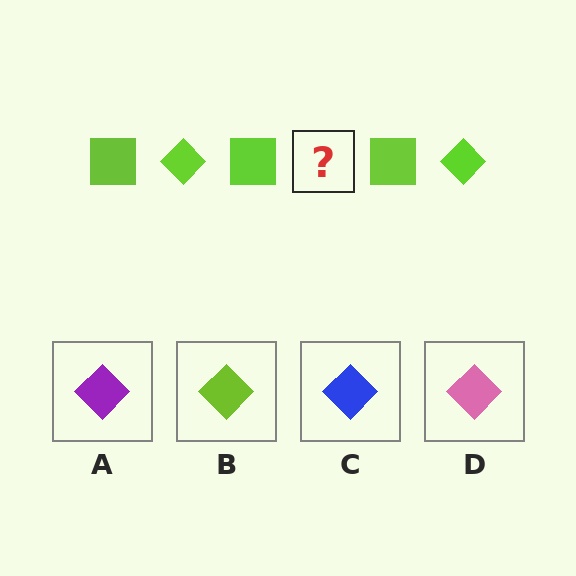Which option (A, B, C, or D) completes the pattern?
B.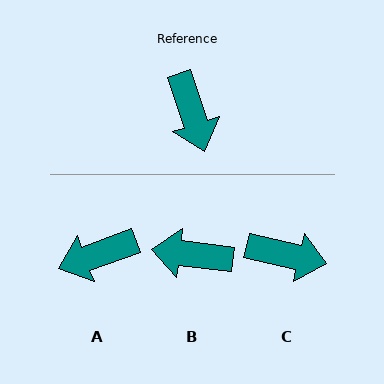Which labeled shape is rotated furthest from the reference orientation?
B, about 116 degrees away.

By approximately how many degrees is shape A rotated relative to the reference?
Approximately 89 degrees clockwise.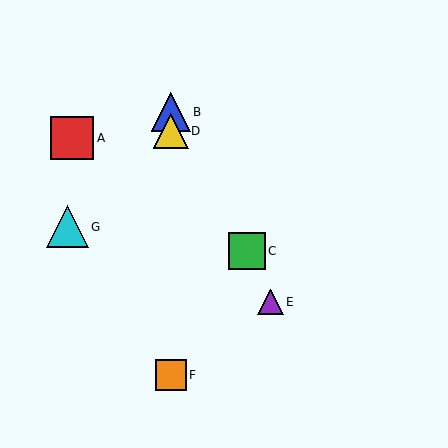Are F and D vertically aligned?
Yes, both are at x≈171.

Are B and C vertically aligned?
No, B is at x≈171 and C is at x≈247.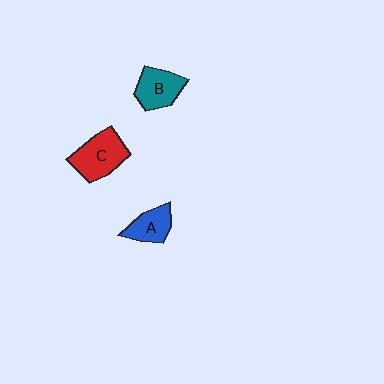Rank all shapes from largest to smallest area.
From largest to smallest: C (red), B (teal), A (blue).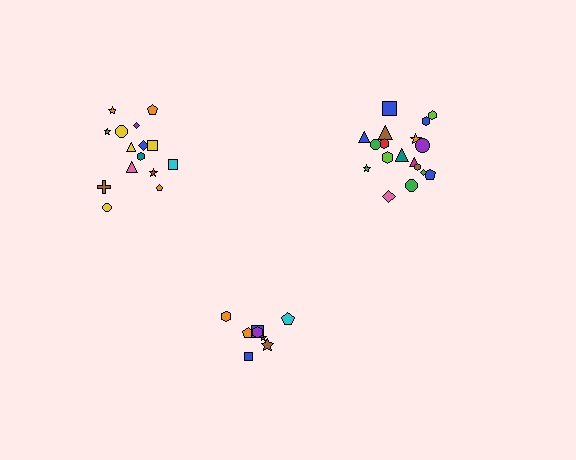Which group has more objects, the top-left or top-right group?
The top-right group.